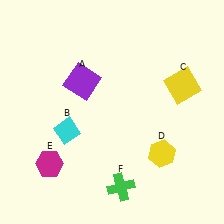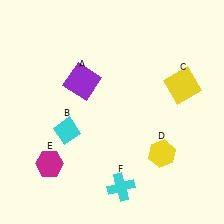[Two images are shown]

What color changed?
The cross (F) changed from green in Image 1 to cyan in Image 2.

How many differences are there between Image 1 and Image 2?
There is 1 difference between the two images.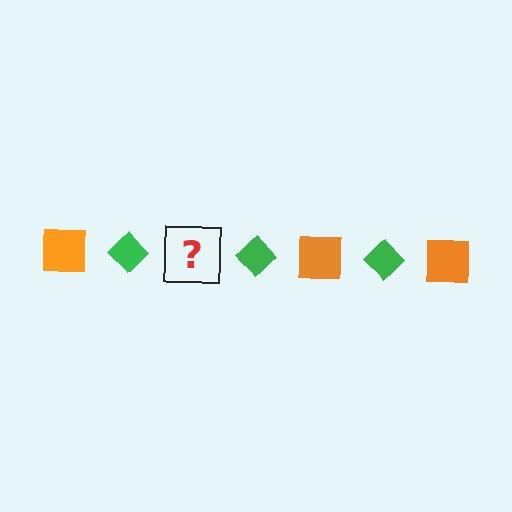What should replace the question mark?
The question mark should be replaced with an orange square.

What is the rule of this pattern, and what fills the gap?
The rule is that the pattern alternates between orange square and green diamond. The gap should be filled with an orange square.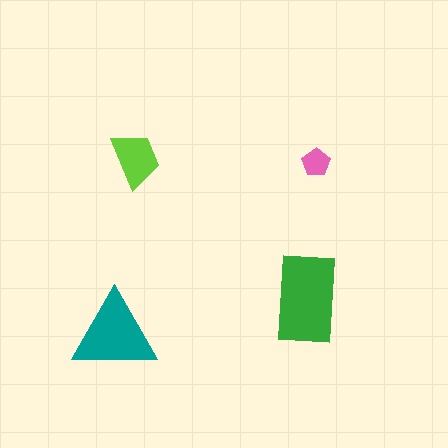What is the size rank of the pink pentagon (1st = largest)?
4th.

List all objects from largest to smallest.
The green rectangle, the teal triangle, the lime trapezoid, the pink pentagon.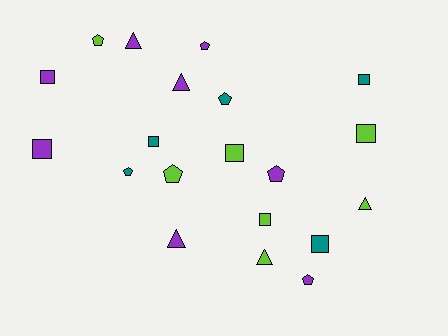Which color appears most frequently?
Purple, with 8 objects.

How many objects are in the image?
There are 20 objects.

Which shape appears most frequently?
Square, with 8 objects.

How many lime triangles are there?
There are 2 lime triangles.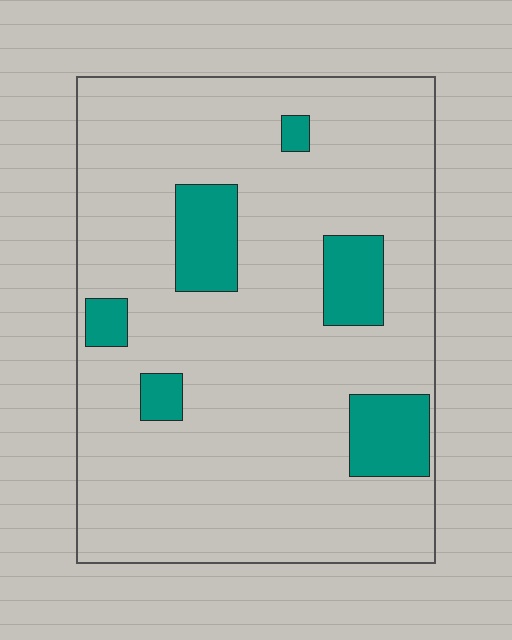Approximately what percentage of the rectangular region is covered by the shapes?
Approximately 15%.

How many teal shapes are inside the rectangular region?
6.